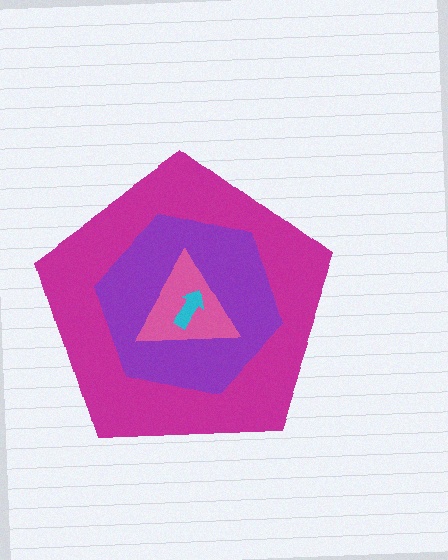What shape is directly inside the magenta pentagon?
The purple hexagon.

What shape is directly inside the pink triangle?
The cyan arrow.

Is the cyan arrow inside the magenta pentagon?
Yes.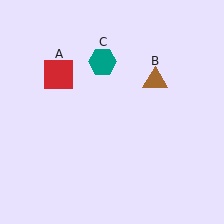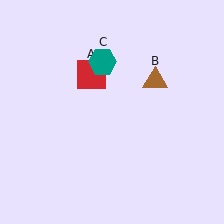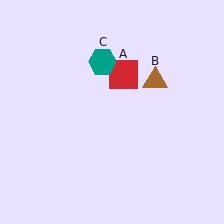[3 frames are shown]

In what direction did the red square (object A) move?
The red square (object A) moved right.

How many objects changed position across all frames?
1 object changed position: red square (object A).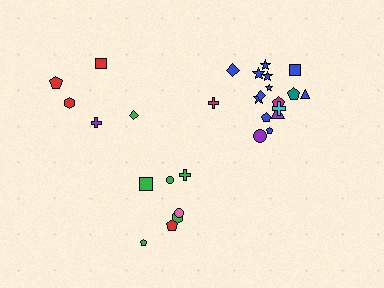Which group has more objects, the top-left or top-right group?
The top-right group.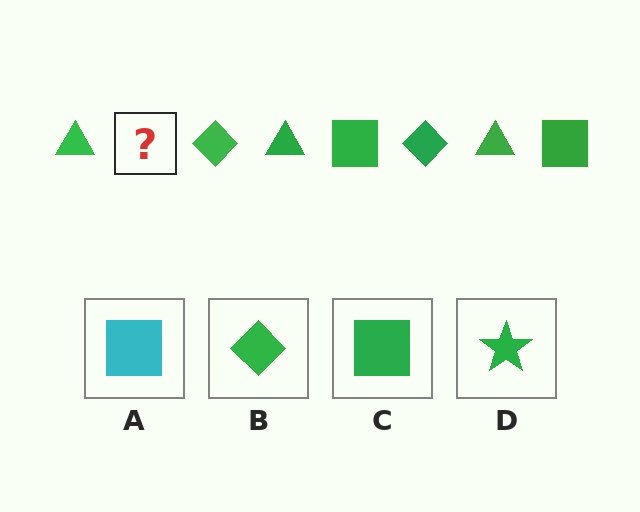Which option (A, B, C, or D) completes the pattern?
C.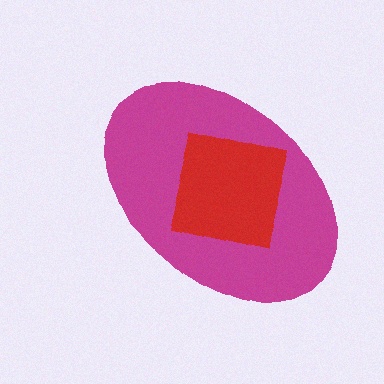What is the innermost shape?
The red square.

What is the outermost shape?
The magenta ellipse.